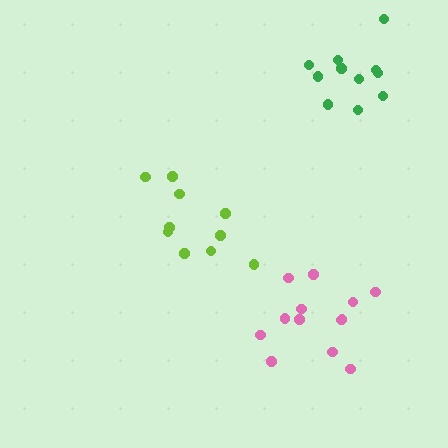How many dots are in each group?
Group 1: 11 dots, Group 2: 10 dots, Group 3: 13 dots (34 total).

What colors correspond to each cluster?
The clusters are colored: green, lime, pink.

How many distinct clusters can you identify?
There are 3 distinct clusters.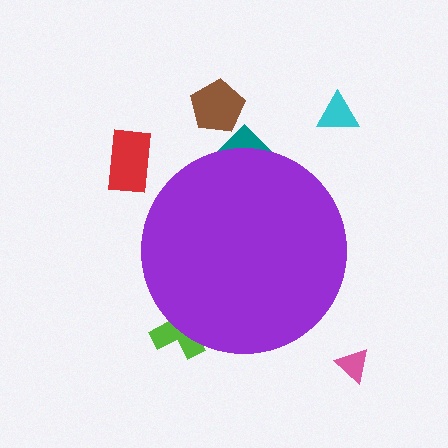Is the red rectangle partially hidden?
No, the red rectangle is fully visible.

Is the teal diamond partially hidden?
Yes, the teal diamond is partially hidden behind the purple circle.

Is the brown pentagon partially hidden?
No, the brown pentagon is fully visible.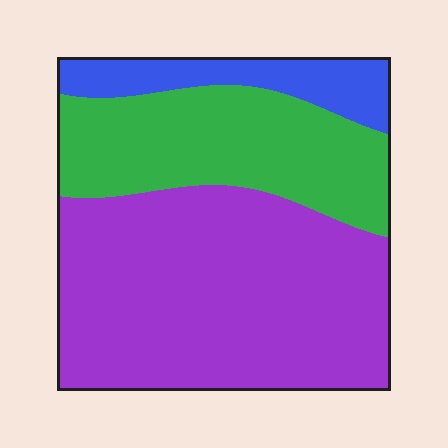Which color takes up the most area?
Purple, at roughly 55%.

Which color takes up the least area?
Blue, at roughly 15%.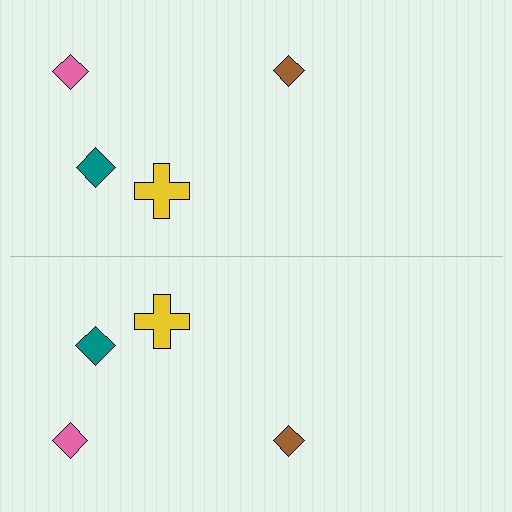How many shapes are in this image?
There are 8 shapes in this image.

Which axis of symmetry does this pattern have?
The pattern has a horizontal axis of symmetry running through the center of the image.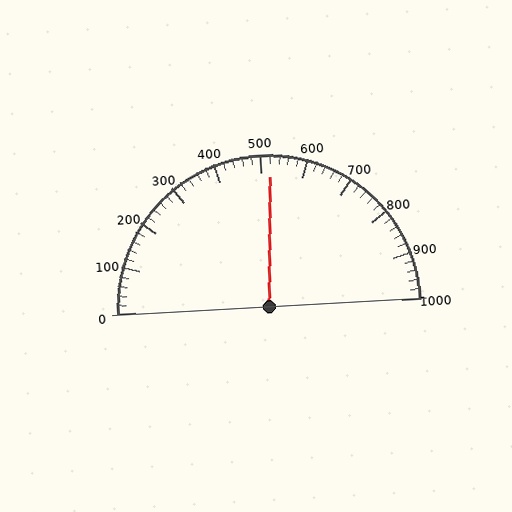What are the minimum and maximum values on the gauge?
The gauge ranges from 0 to 1000.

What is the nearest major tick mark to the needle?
The nearest major tick mark is 500.